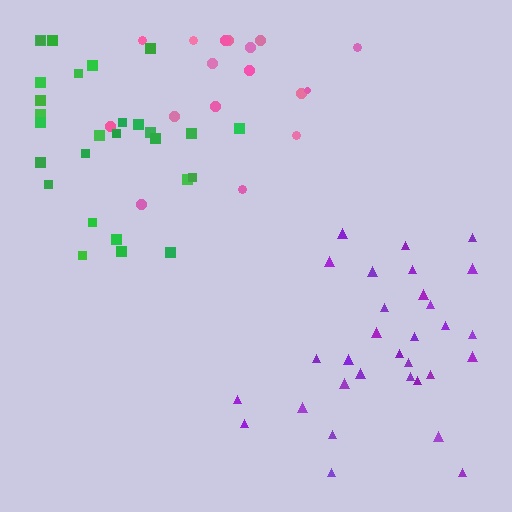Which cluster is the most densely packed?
Purple.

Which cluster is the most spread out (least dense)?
Pink.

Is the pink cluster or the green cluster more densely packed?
Green.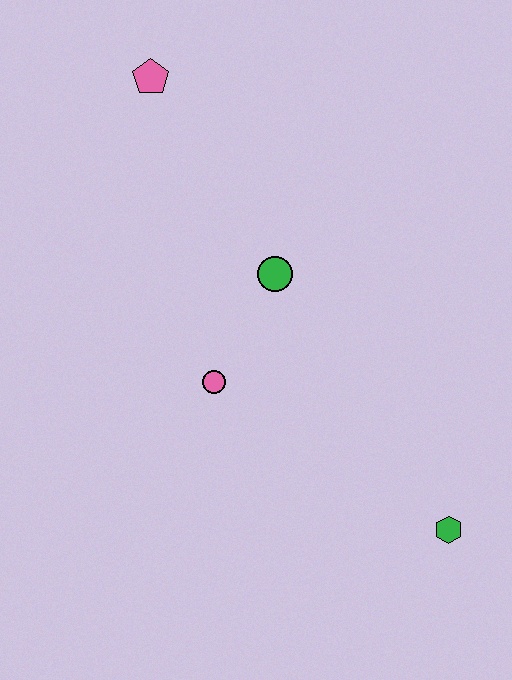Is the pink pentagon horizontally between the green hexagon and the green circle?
No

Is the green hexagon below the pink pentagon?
Yes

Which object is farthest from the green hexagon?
The pink pentagon is farthest from the green hexagon.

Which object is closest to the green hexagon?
The pink circle is closest to the green hexagon.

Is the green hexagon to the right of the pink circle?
Yes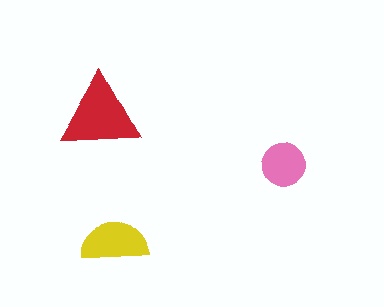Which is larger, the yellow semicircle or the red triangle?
The red triangle.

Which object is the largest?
The red triangle.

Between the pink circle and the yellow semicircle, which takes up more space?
The yellow semicircle.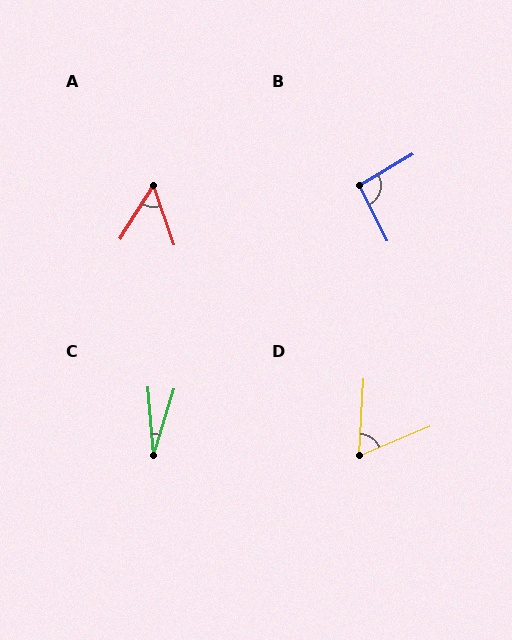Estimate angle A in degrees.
Approximately 51 degrees.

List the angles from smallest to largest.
C (21°), A (51°), D (64°), B (94°).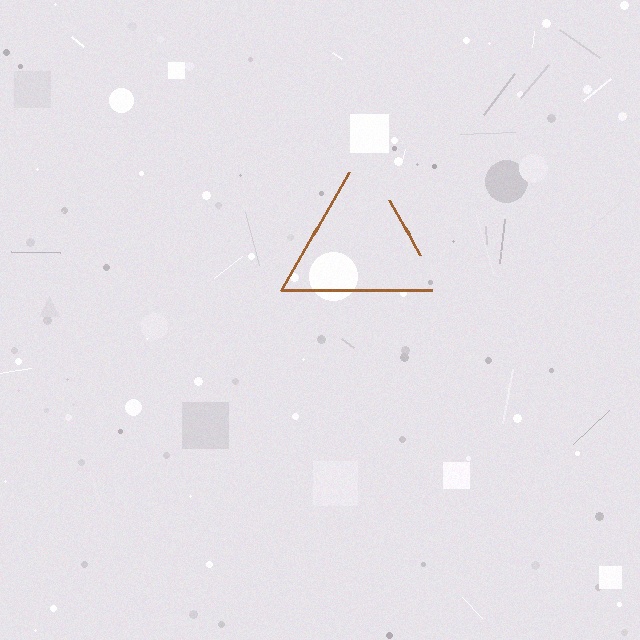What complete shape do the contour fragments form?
The contour fragments form a triangle.